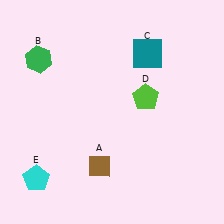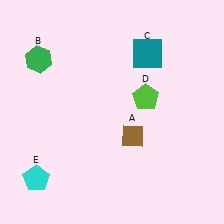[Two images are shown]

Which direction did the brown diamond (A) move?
The brown diamond (A) moved right.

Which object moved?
The brown diamond (A) moved right.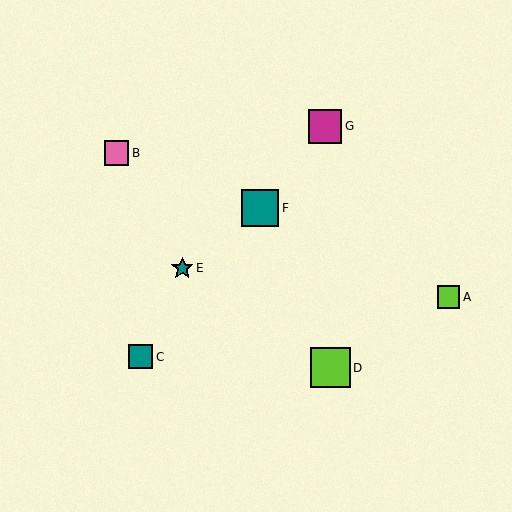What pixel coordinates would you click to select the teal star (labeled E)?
Click at (182, 268) to select the teal star E.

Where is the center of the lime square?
The center of the lime square is at (330, 368).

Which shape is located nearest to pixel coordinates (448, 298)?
The lime square (labeled A) at (448, 297) is nearest to that location.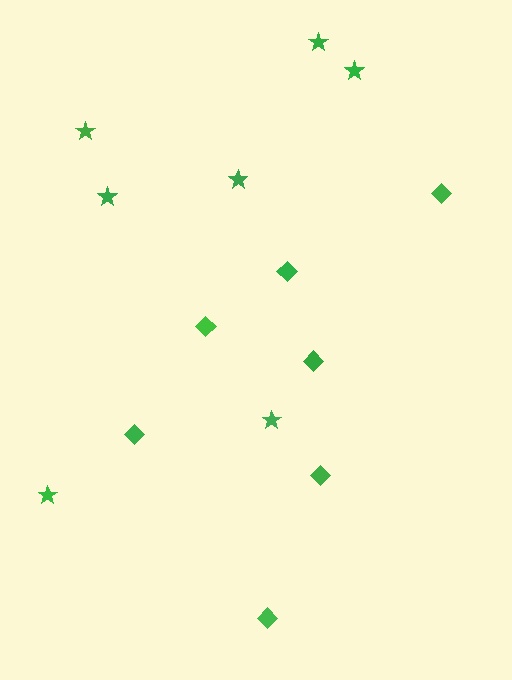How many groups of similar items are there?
There are 2 groups: one group of stars (7) and one group of diamonds (7).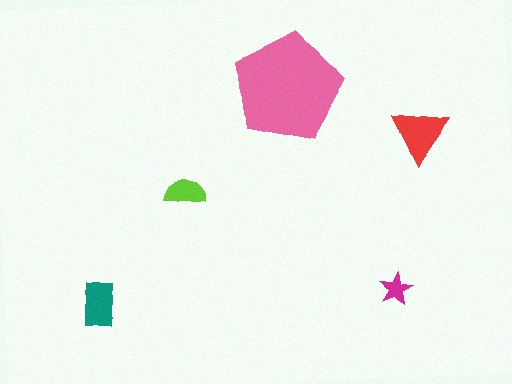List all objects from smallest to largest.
The magenta star, the lime semicircle, the teal rectangle, the red triangle, the pink pentagon.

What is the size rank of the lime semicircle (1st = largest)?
4th.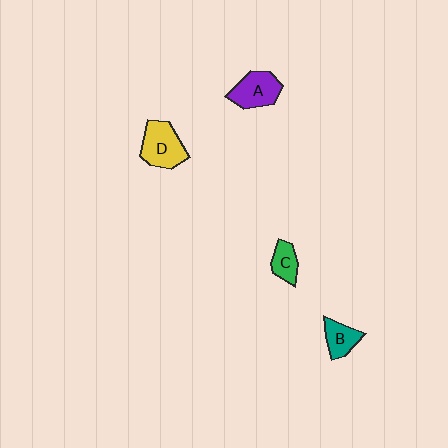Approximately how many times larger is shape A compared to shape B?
Approximately 1.4 times.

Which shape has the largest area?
Shape D (yellow).